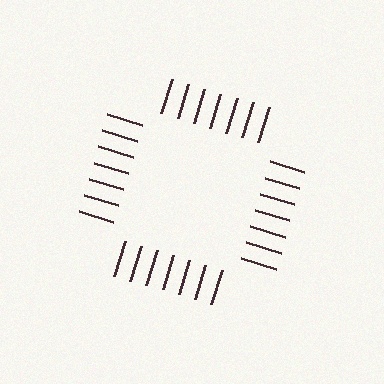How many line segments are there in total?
28 — 7 along each of the 4 edges.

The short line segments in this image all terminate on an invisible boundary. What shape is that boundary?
An illusory square — the line segments terminate on its edges but no continuous stroke is drawn.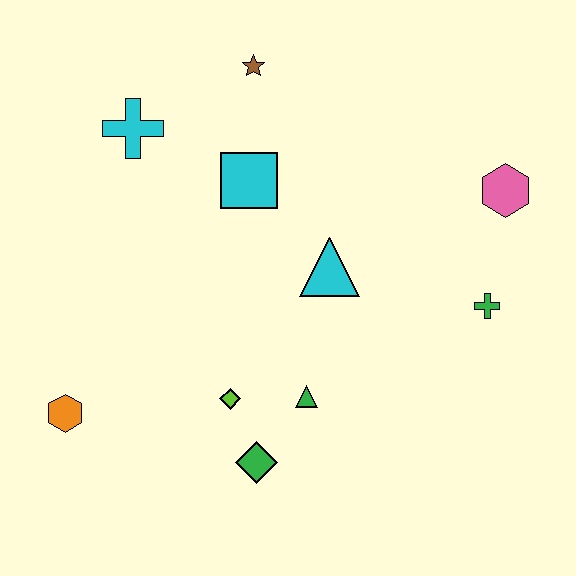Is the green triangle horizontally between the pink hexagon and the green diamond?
Yes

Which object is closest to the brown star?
The cyan square is closest to the brown star.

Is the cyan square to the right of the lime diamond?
Yes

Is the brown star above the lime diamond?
Yes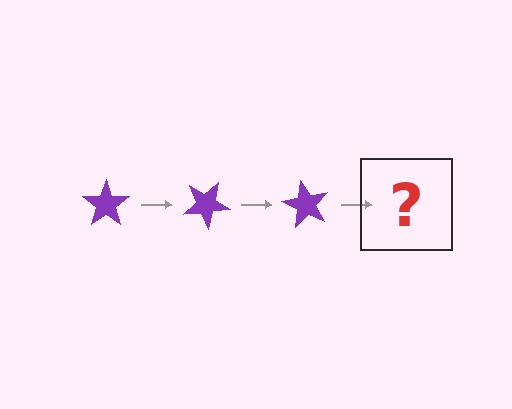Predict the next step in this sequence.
The next step is a purple star rotated 90 degrees.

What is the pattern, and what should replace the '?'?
The pattern is that the star rotates 30 degrees each step. The '?' should be a purple star rotated 90 degrees.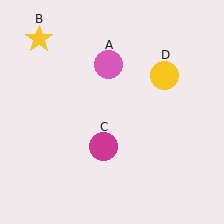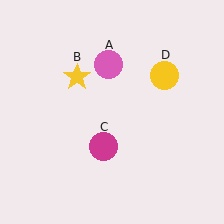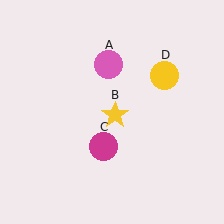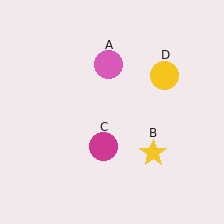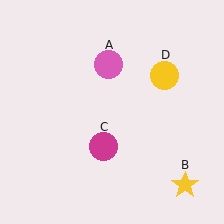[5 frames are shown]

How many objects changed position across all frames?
1 object changed position: yellow star (object B).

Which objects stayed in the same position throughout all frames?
Pink circle (object A) and magenta circle (object C) and yellow circle (object D) remained stationary.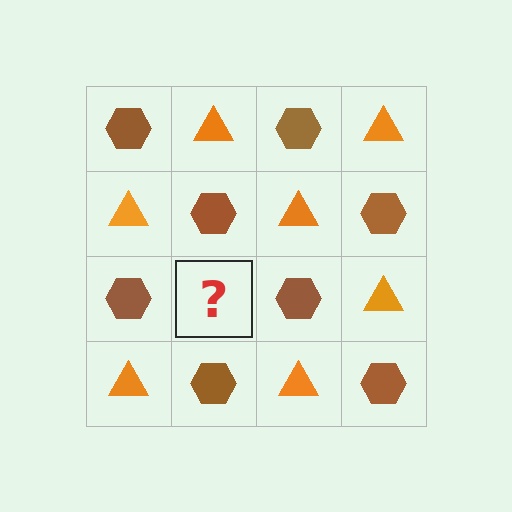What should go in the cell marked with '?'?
The missing cell should contain an orange triangle.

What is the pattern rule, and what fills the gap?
The rule is that it alternates brown hexagon and orange triangle in a checkerboard pattern. The gap should be filled with an orange triangle.